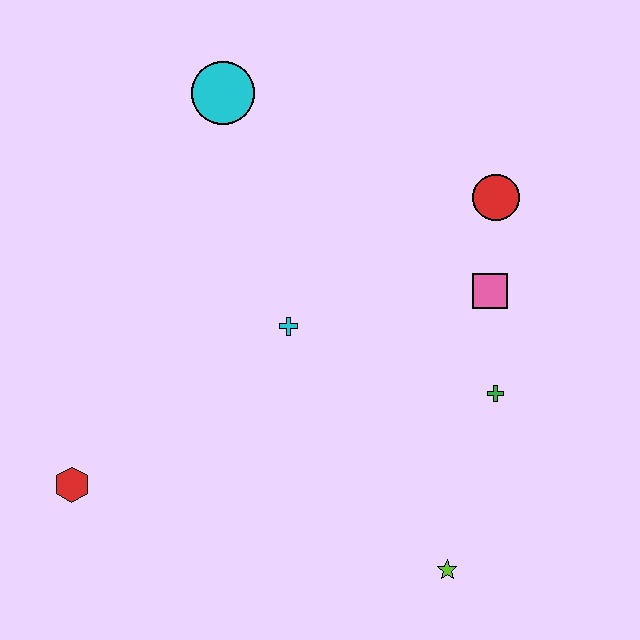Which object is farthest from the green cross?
The red hexagon is farthest from the green cross.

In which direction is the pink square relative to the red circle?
The pink square is below the red circle.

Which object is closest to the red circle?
The pink square is closest to the red circle.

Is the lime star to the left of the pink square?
Yes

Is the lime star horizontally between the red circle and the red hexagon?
Yes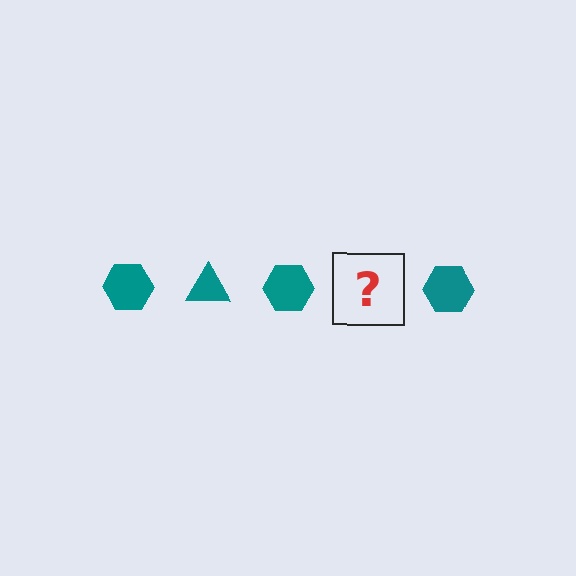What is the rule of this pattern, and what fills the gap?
The rule is that the pattern cycles through hexagon, triangle shapes in teal. The gap should be filled with a teal triangle.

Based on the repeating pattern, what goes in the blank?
The blank should be a teal triangle.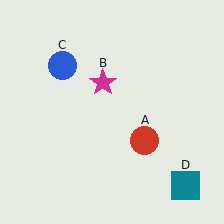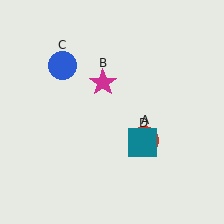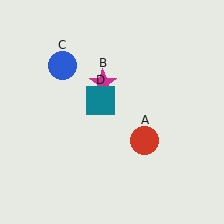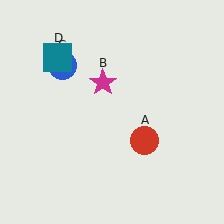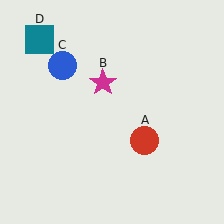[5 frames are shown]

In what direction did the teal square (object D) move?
The teal square (object D) moved up and to the left.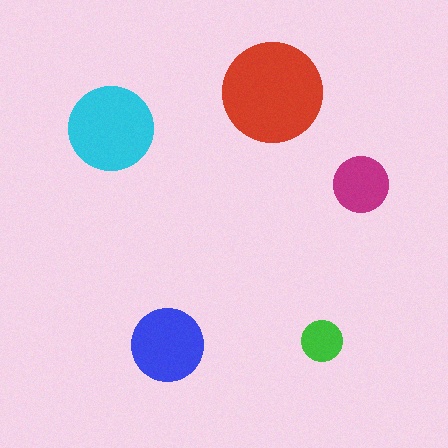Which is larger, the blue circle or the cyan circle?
The cyan one.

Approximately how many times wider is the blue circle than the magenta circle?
About 1.5 times wider.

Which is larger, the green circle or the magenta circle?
The magenta one.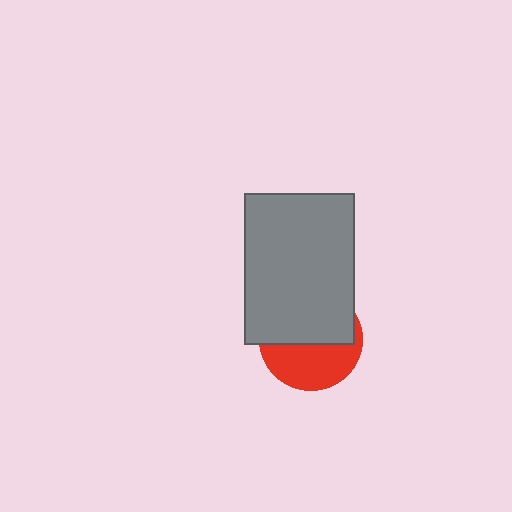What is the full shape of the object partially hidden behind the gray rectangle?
The partially hidden object is a red circle.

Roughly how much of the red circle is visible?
A small part of it is visible (roughly 45%).